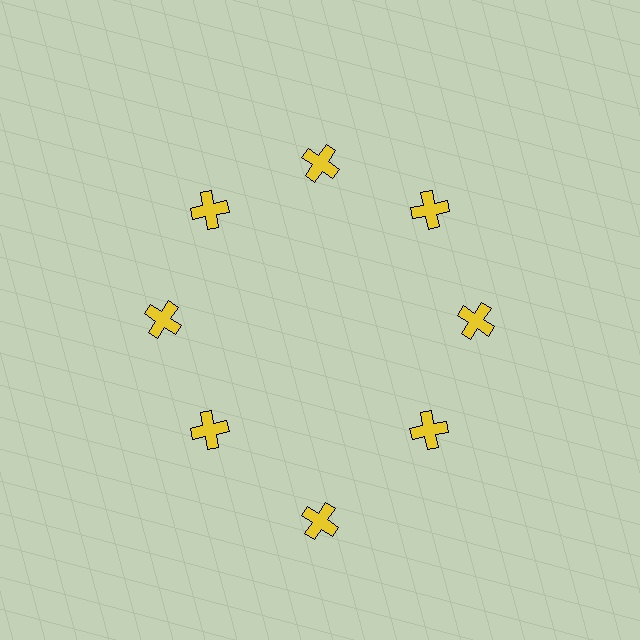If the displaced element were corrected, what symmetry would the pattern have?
It would have 8-fold rotational symmetry — the pattern would map onto itself every 45 degrees.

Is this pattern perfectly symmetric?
No. The 8 yellow crosses are arranged in a ring, but one element near the 6 o'clock position is pushed outward from the center, breaking the 8-fold rotational symmetry.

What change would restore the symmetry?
The symmetry would be restored by moving it inward, back onto the ring so that all 8 crosses sit at equal angles and equal distance from the center.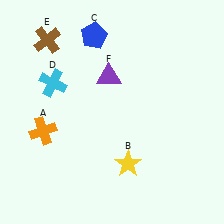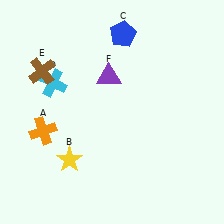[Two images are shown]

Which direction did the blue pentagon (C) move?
The blue pentagon (C) moved right.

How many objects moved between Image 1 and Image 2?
3 objects moved between the two images.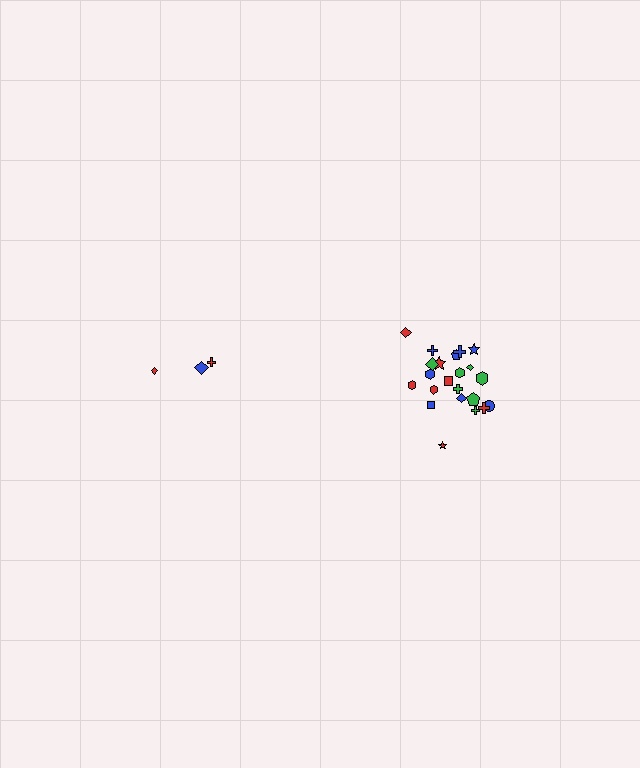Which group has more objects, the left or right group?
The right group.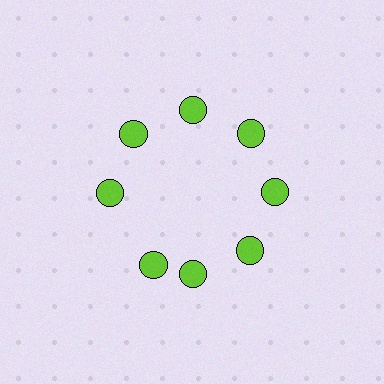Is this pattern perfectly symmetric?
No. The 8 lime circles are arranged in a ring, but one element near the 8 o'clock position is rotated out of alignment along the ring, breaking the 8-fold rotational symmetry.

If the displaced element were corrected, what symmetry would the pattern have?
It would have 8-fold rotational symmetry — the pattern would map onto itself every 45 degrees.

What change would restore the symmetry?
The symmetry would be restored by rotating it back into even spacing with its neighbors so that all 8 circles sit at equal angles and equal distance from the center.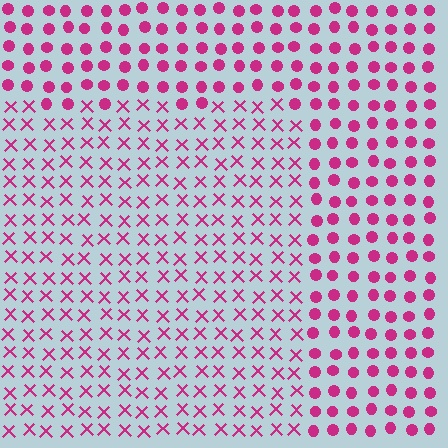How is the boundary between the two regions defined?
The boundary is defined by a change in element shape: X marks inside vs. circles outside. All elements share the same color and spacing.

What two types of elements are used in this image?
The image uses X marks inside the rectangle region and circles outside it.